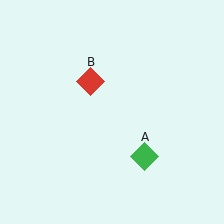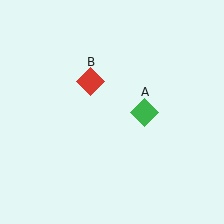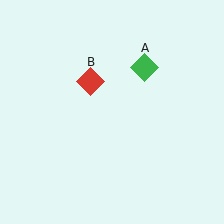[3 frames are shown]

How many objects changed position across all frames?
1 object changed position: green diamond (object A).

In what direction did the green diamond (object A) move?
The green diamond (object A) moved up.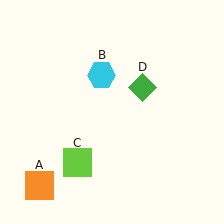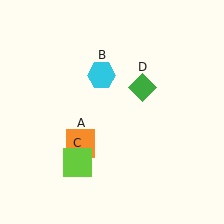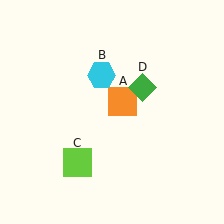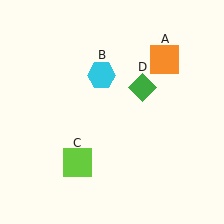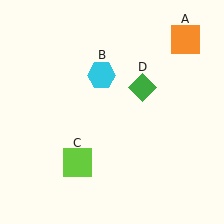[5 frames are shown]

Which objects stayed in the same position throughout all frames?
Cyan hexagon (object B) and lime square (object C) and green diamond (object D) remained stationary.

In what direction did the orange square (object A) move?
The orange square (object A) moved up and to the right.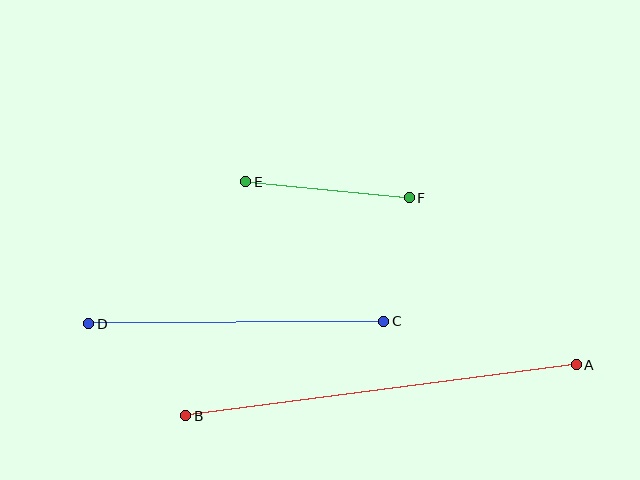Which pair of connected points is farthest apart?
Points A and B are farthest apart.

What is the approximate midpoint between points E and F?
The midpoint is at approximately (327, 190) pixels.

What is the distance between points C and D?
The distance is approximately 295 pixels.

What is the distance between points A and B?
The distance is approximately 394 pixels.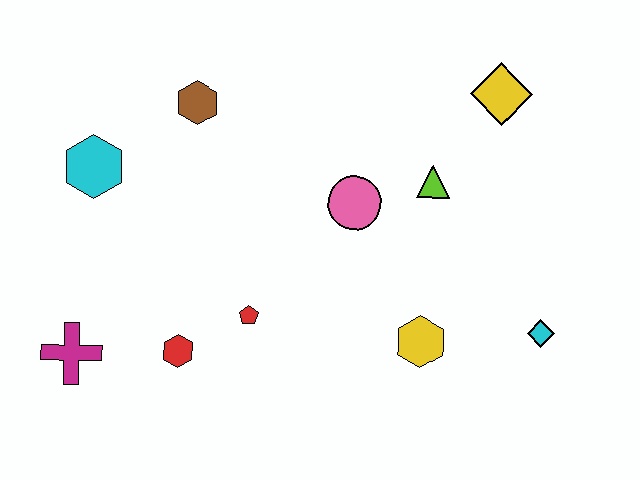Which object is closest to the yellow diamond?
The lime triangle is closest to the yellow diamond.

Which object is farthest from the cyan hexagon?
The cyan diamond is farthest from the cyan hexagon.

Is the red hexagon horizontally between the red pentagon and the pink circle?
No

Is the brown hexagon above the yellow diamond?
No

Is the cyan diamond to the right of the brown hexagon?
Yes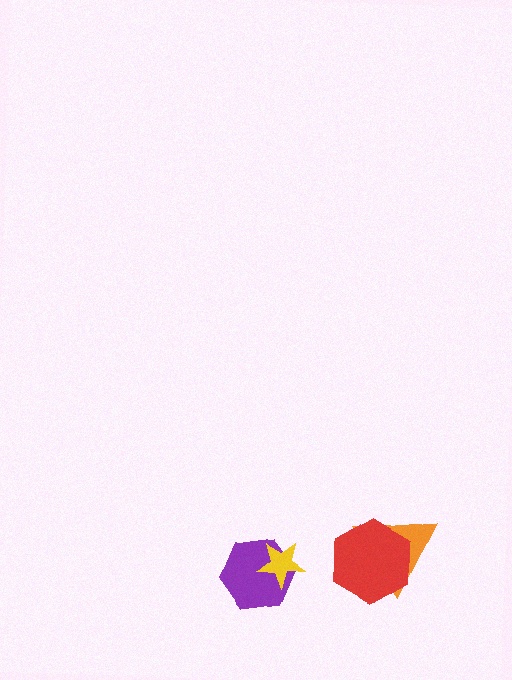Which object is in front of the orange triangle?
The red hexagon is in front of the orange triangle.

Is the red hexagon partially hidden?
No, no other shape covers it.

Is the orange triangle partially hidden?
Yes, it is partially covered by another shape.